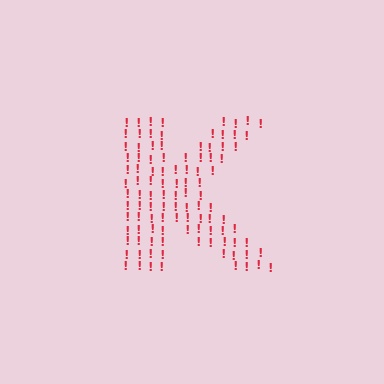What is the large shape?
The large shape is the letter K.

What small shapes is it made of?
It is made of small exclamation marks.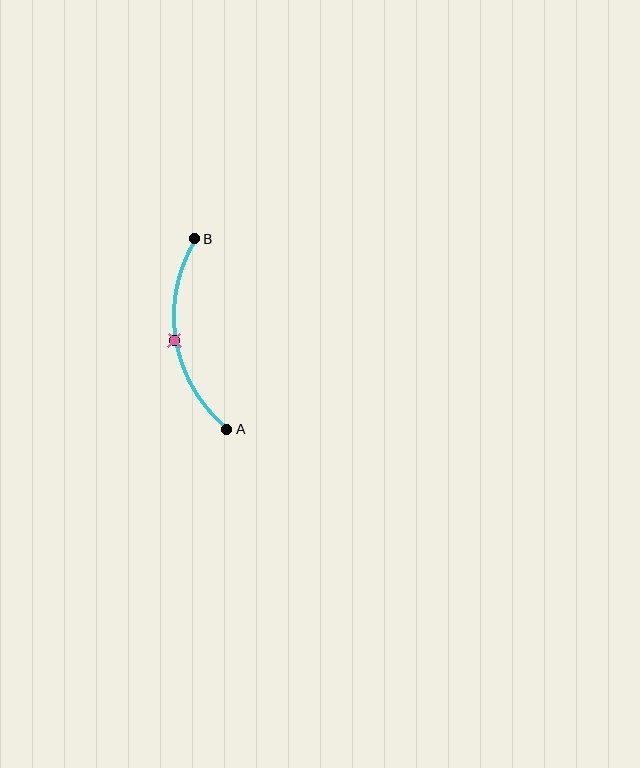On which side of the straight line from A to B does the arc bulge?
The arc bulges to the left of the straight line connecting A and B.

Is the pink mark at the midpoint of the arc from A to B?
Yes. The pink mark lies on the arc at equal arc-length from both A and B — it is the arc midpoint.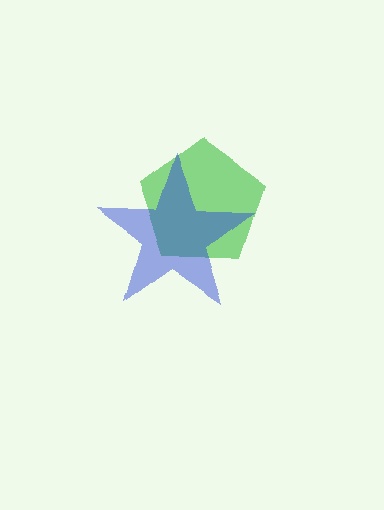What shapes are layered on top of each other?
The layered shapes are: a green pentagon, a blue star.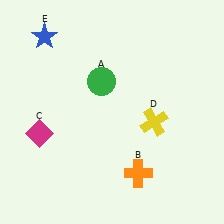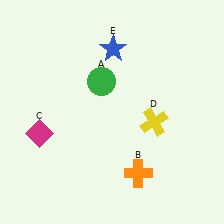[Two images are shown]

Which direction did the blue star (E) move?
The blue star (E) moved right.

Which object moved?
The blue star (E) moved right.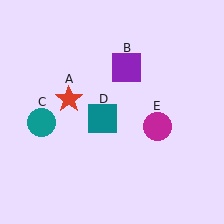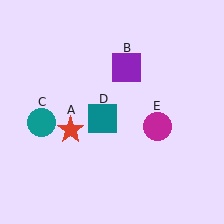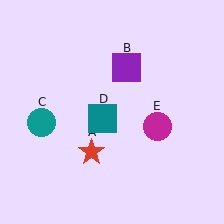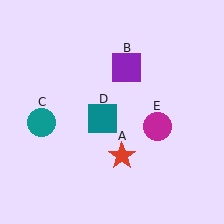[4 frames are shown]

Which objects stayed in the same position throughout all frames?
Purple square (object B) and teal circle (object C) and teal square (object D) and magenta circle (object E) remained stationary.